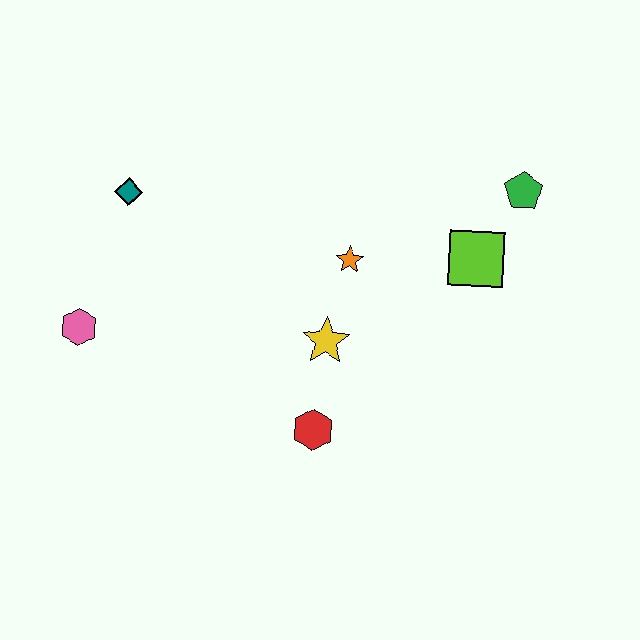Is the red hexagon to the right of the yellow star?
No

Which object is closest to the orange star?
The yellow star is closest to the orange star.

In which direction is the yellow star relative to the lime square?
The yellow star is to the left of the lime square.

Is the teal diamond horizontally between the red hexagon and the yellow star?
No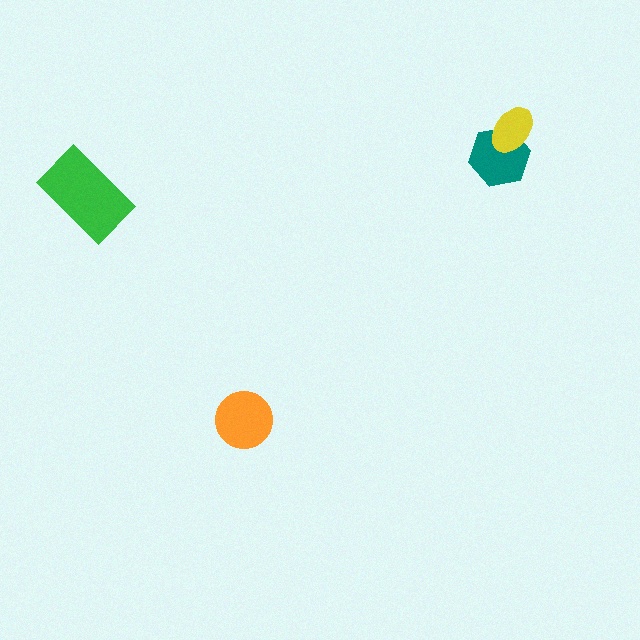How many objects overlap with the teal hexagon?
1 object overlaps with the teal hexagon.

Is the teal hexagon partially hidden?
Yes, it is partially covered by another shape.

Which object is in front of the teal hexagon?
The yellow ellipse is in front of the teal hexagon.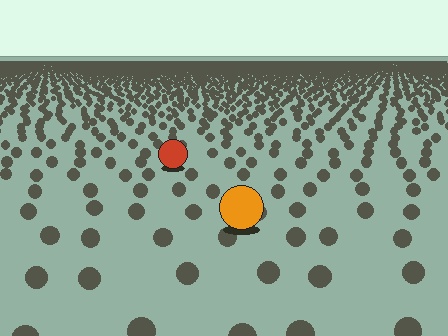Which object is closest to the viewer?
The orange circle is closest. The texture marks near it are larger and more spread out.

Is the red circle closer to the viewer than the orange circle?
No. The orange circle is closer — you can tell from the texture gradient: the ground texture is coarser near it.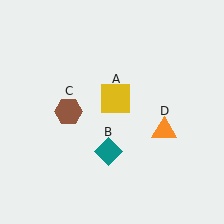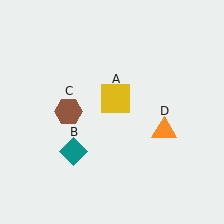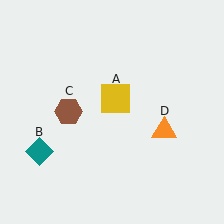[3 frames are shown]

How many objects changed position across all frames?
1 object changed position: teal diamond (object B).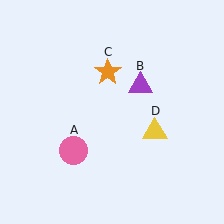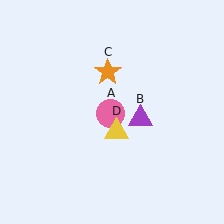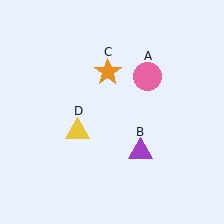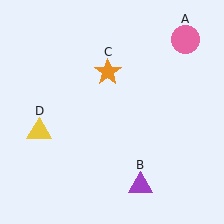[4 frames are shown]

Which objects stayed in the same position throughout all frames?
Orange star (object C) remained stationary.